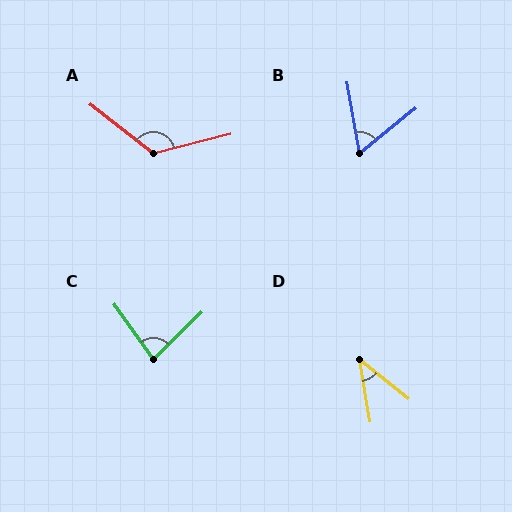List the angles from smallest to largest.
D (42°), B (61°), C (81°), A (128°).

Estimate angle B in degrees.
Approximately 61 degrees.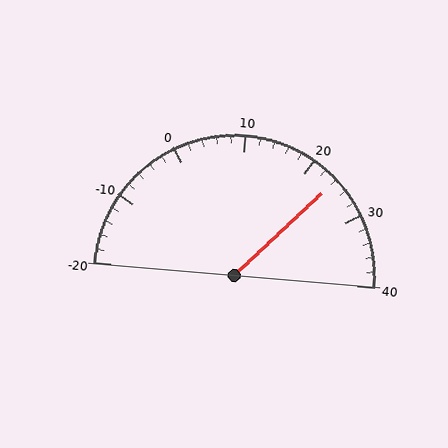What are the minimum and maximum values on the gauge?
The gauge ranges from -20 to 40.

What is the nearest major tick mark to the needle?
The nearest major tick mark is 20.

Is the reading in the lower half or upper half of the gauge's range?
The reading is in the upper half of the range (-20 to 40).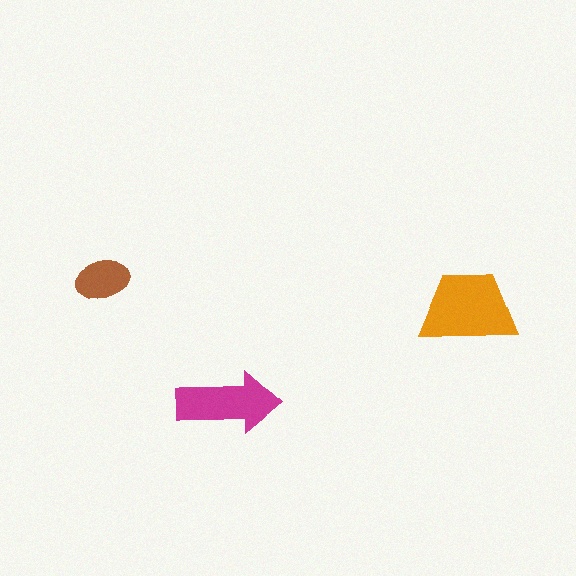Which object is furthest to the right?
The orange trapezoid is rightmost.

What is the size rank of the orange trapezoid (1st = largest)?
1st.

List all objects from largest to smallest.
The orange trapezoid, the magenta arrow, the brown ellipse.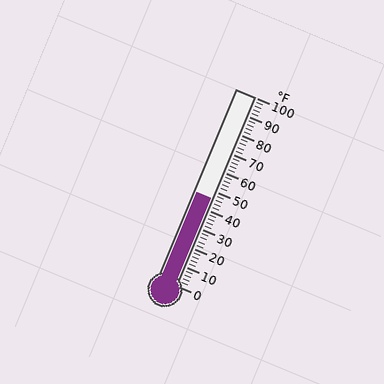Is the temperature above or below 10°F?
The temperature is above 10°F.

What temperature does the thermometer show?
The thermometer shows approximately 46°F.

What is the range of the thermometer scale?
The thermometer scale ranges from 0°F to 100°F.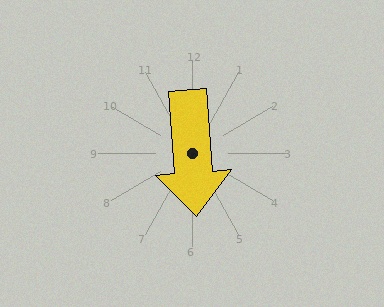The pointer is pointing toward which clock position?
Roughly 6 o'clock.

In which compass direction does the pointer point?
South.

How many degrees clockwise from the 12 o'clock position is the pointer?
Approximately 176 degrees.